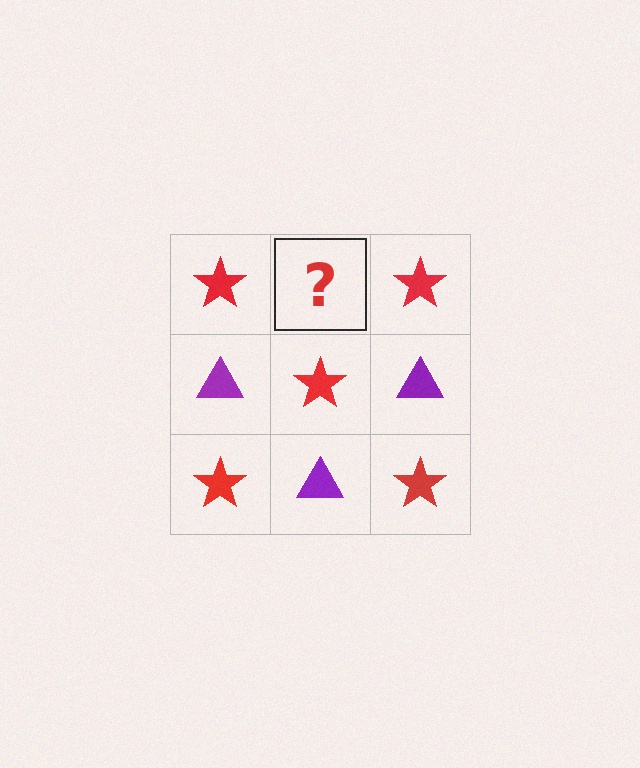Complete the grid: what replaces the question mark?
The question mark should be replaced with a purple triangle.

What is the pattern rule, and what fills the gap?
The rule is that it alternates red star and purple triangle in a checkerboard pattern. The gap should be filled with a purple triangle.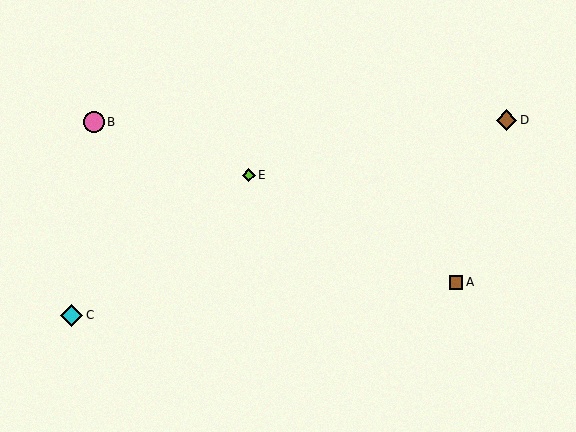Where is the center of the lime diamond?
The center of the lime diamond is at (249, 175).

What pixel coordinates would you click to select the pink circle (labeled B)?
Click at (94, 122) to select the pink circle B.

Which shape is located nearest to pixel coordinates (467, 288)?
The brown square (labeled A) at (456, 282) is nearest to that location.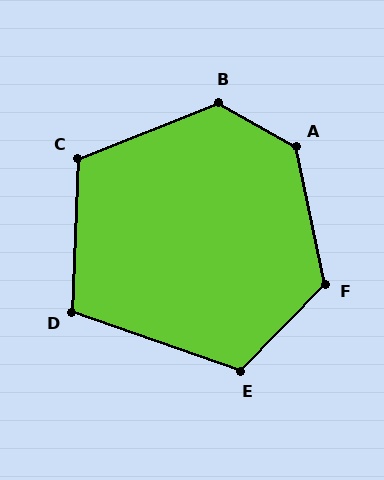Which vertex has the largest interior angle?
A, at approximately 131 degrees.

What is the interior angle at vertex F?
Approximately 124 degrees (obtuse).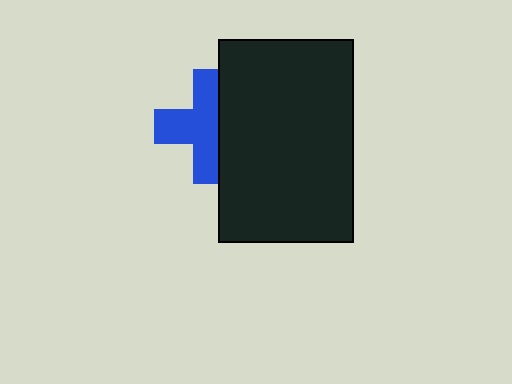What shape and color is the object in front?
The object in front is a black rectangle.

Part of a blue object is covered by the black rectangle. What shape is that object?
It is a cross.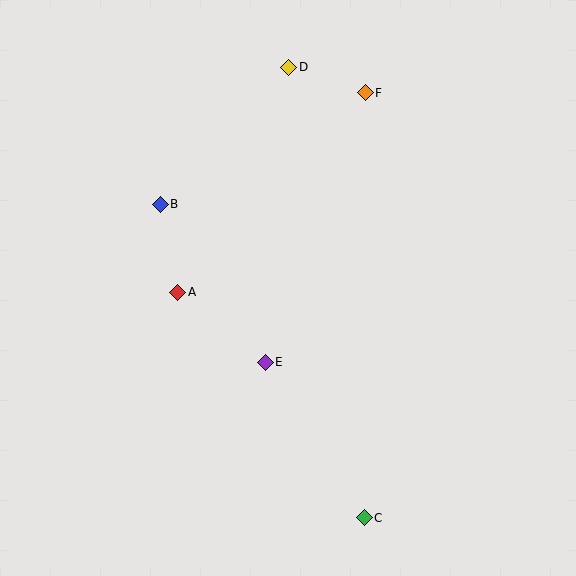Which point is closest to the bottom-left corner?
Point A is closest to the bottom-left corner.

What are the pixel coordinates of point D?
Point D is at (289, 67).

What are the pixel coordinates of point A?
Point A is at (178, 292).